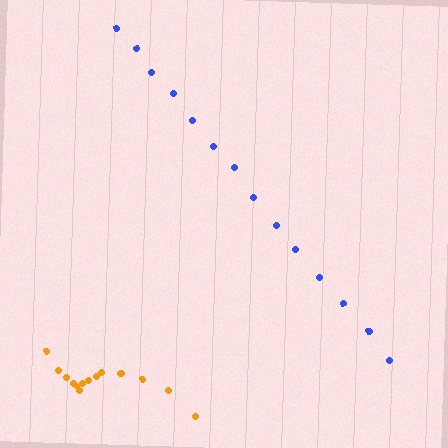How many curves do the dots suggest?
There are 2 distinct paths.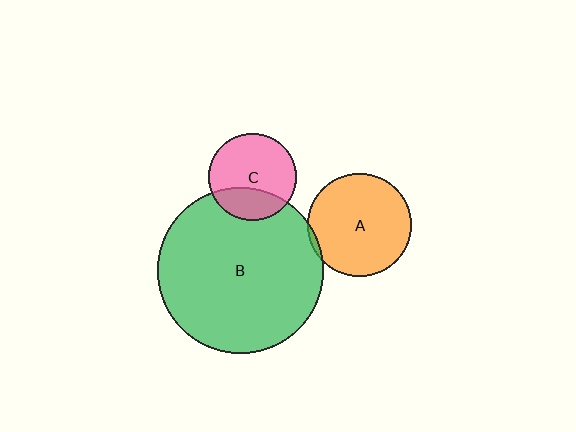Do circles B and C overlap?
Yes.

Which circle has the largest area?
Circle B (green).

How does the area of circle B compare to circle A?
Approximately 2.6 times.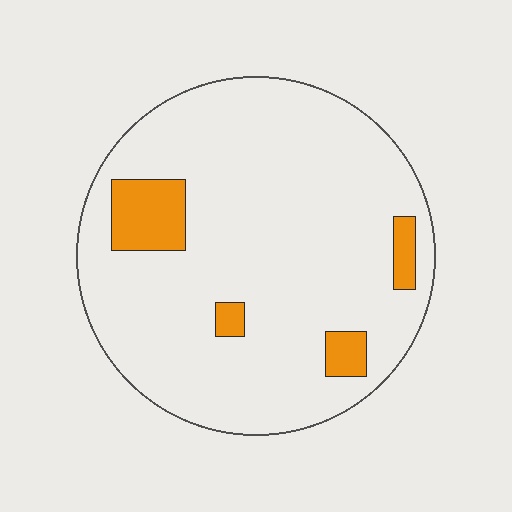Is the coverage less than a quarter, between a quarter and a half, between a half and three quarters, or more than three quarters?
Less than a quarter.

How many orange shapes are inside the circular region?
4.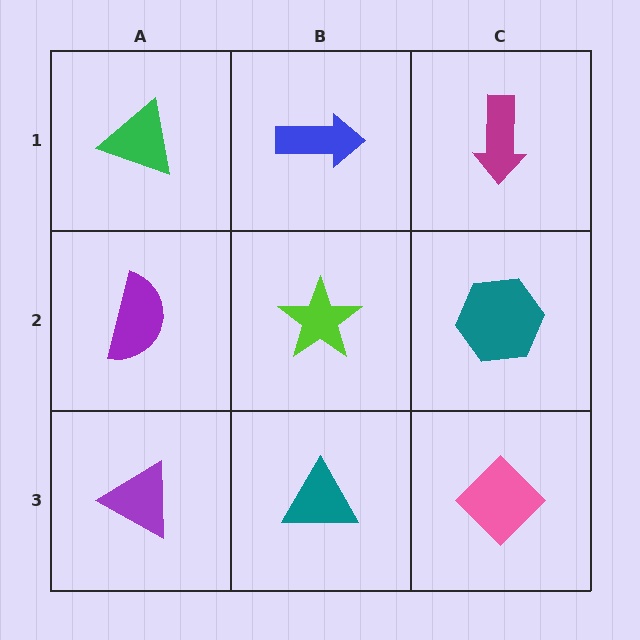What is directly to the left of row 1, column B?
A green triangle.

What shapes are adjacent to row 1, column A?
A purple semicircle (row 2, column A), a blue arrow (row 1, column B).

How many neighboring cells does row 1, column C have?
2.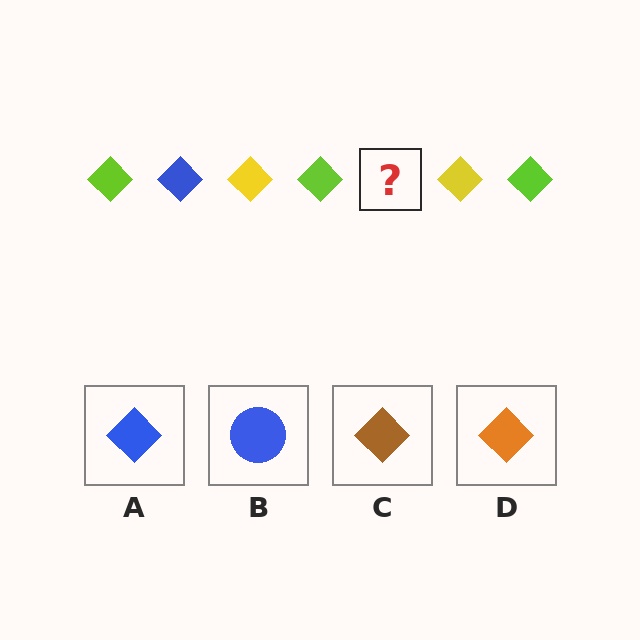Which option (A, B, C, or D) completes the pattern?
A.